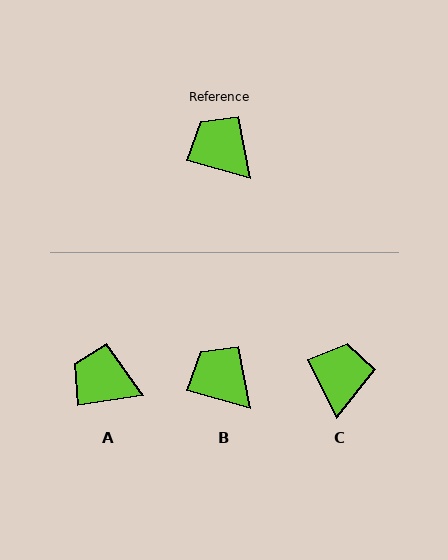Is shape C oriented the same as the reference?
No, it is off by about 49 degrees.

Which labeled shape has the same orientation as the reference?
B.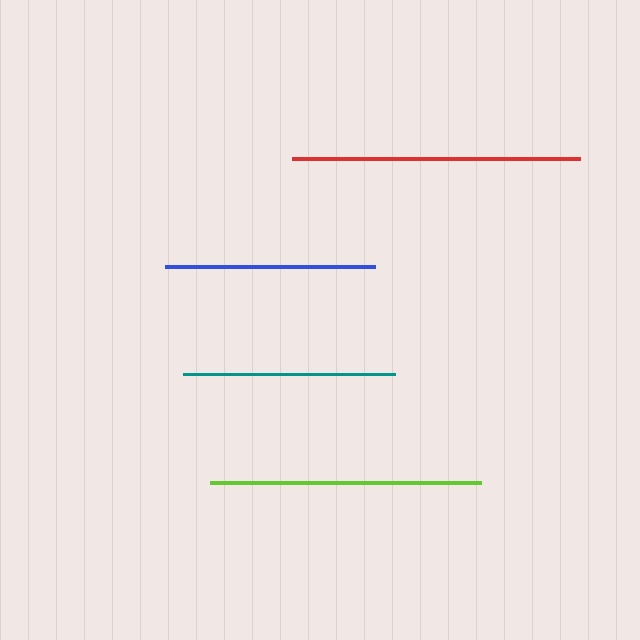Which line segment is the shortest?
The blue line is the shortest at approximately 210 pixels.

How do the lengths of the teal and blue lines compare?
The teal and blue lines are approximately the same length.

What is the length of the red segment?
The red segment is approximately 288 pixels long.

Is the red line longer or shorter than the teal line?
The red line is longer than the teal line.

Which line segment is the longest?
The red line is the longest at approximately 288 pixels.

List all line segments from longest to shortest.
From longest to shortest: red, lime, teal, blue.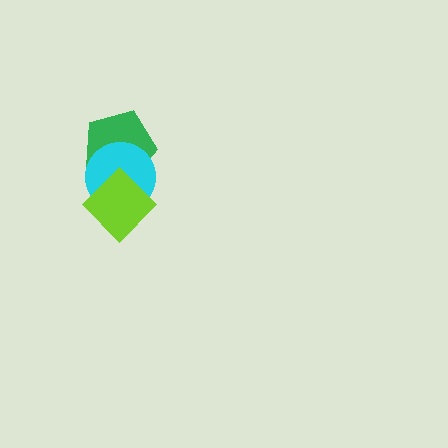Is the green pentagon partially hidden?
Yes, it is partially covered by another shape.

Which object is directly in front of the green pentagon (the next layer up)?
The cyan circle is directly in front of the green pentagon.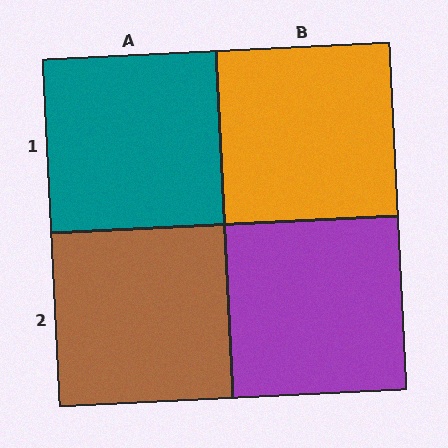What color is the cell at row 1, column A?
Teal.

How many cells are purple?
1 cell is purple.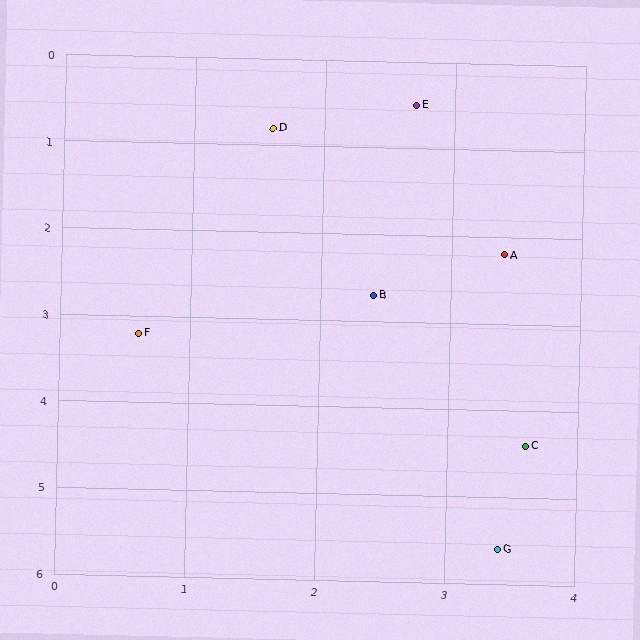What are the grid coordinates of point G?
Point G is at approximately (3.4, 5.6).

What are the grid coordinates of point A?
Point A is at approximately (3.4, 2.2).